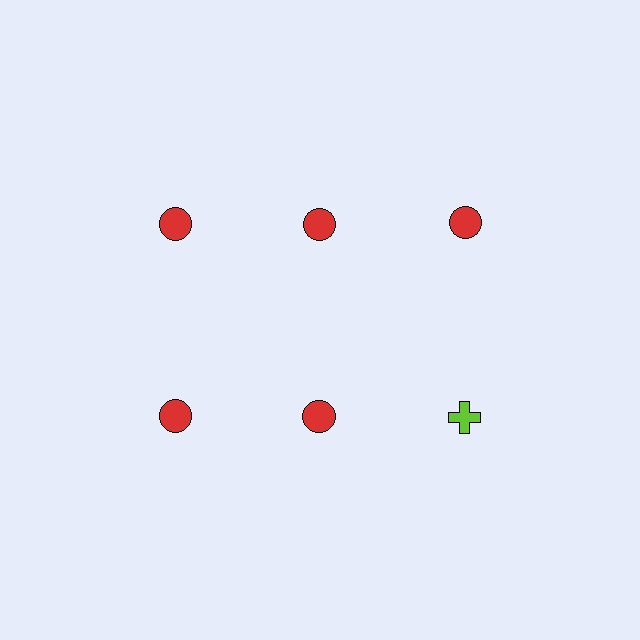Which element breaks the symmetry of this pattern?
The lime cross in the second row, center column breaks the symmetry. All other shapes are red circles.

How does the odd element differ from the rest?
It differs in both color (lime instead of red) and shape (cross instead of circle).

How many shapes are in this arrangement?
There are 6 shapes arranged in a grid pattern.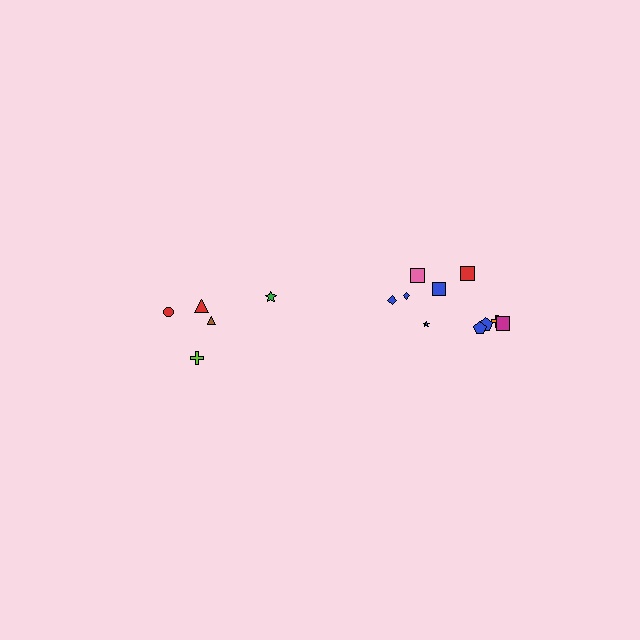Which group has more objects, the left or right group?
The right group.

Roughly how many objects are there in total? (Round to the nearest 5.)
Roughly 15 objects in total.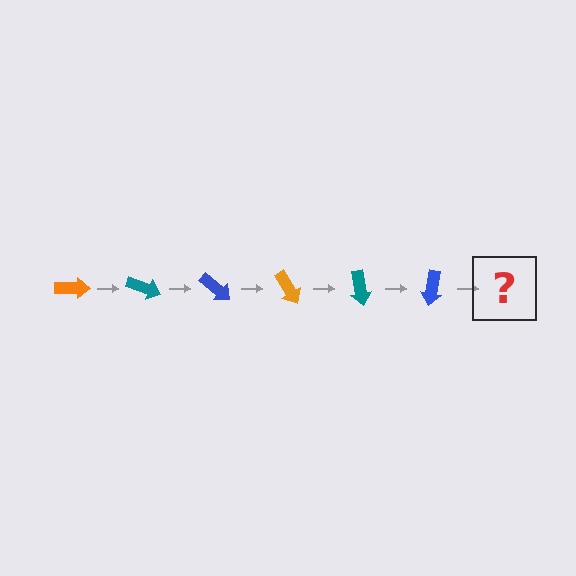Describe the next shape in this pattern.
It should be an orange arrow, rotated 120 degrees from the start.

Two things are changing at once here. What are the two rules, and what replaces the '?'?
The two rules are that it rotates 20 degrees each step and the color cycles through orange, teal, and blue. The '?' should be an orange arrow, rotated 120 degrees from the start.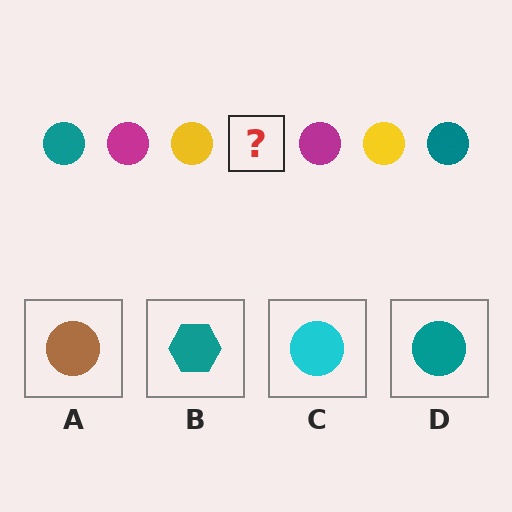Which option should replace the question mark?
Option D.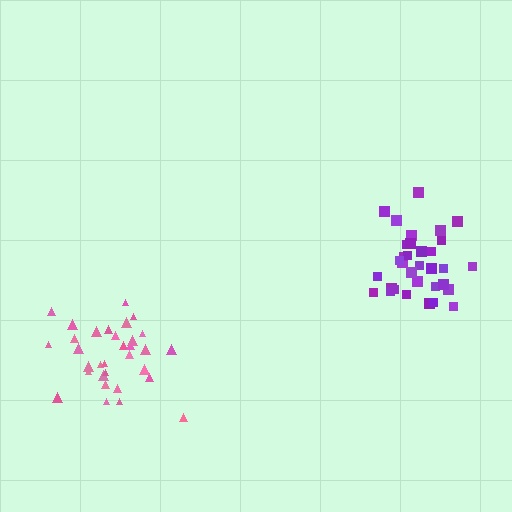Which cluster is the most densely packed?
Purple.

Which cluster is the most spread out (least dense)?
Pink.